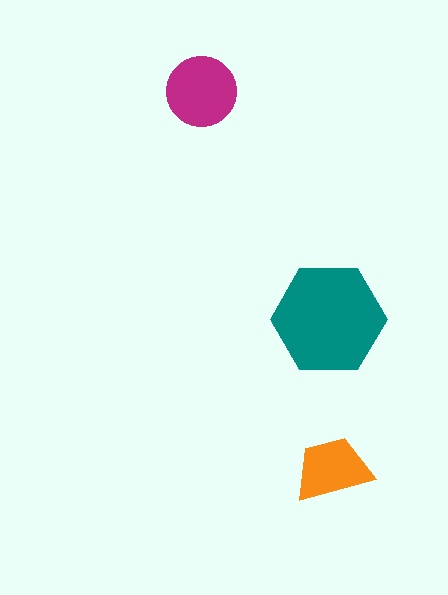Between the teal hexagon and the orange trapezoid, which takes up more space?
The teal hexagon.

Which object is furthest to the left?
The magenta circle is leftmost.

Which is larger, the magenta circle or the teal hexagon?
The teal hexagon.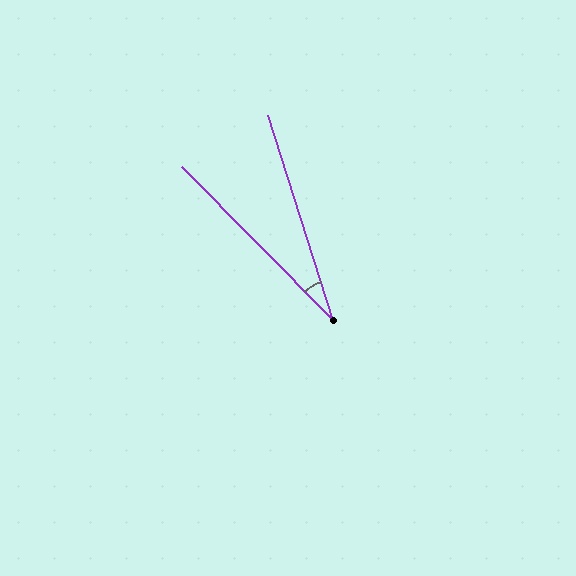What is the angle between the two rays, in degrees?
Approximately 27 degrees.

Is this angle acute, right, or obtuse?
It is acute.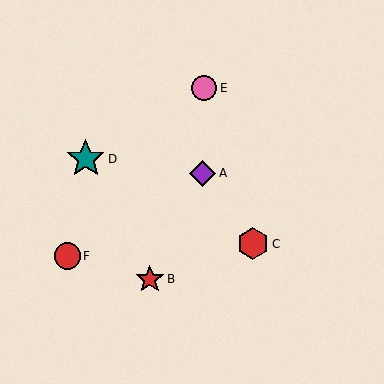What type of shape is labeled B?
Shape B is a red star.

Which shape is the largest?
The teal star (labeled D) is the largest.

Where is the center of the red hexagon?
The center of the red hexagon is at (253, 244).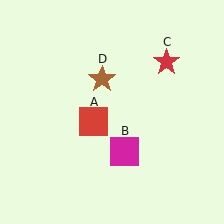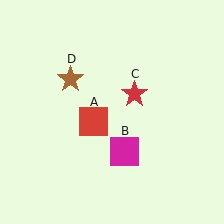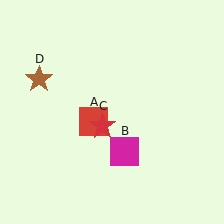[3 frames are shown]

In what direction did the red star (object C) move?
The red star (object C) moved down and to the left.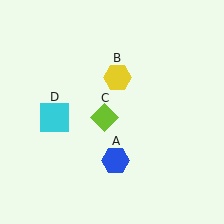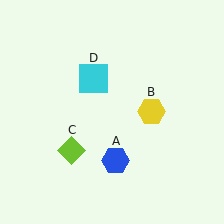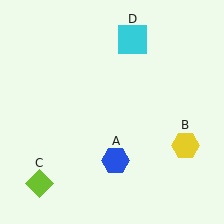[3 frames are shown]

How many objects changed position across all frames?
3 objects changed position: yellow hexagon (object B), lime diamond (object C), cyan square (object D).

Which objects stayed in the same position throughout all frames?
Blue hexagon (object A) remained stationary.